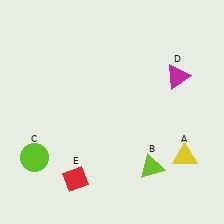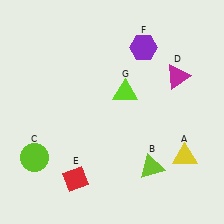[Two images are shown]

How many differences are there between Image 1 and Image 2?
There are 2 differences between the two images.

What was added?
A purple hexagon (F), a lime triangle (G) were added in Image 2.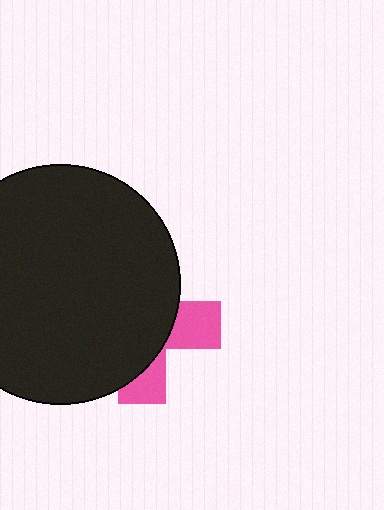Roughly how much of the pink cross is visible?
A small part of it is visible (roughly 30%).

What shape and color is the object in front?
The object in front is a black circle.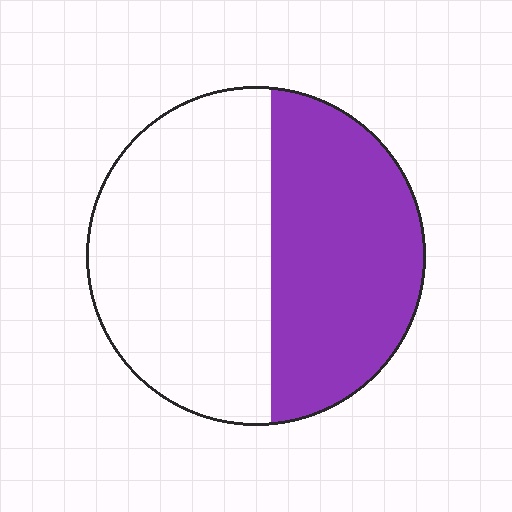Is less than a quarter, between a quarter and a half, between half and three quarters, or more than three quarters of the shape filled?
Between a quarter and a half.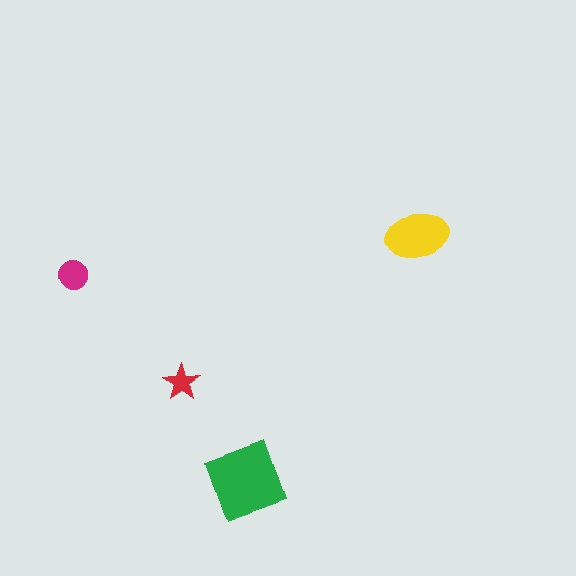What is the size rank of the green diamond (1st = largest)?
1st.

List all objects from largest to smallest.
The green diamond, the yellow ellipse, the magenta circle, the red star.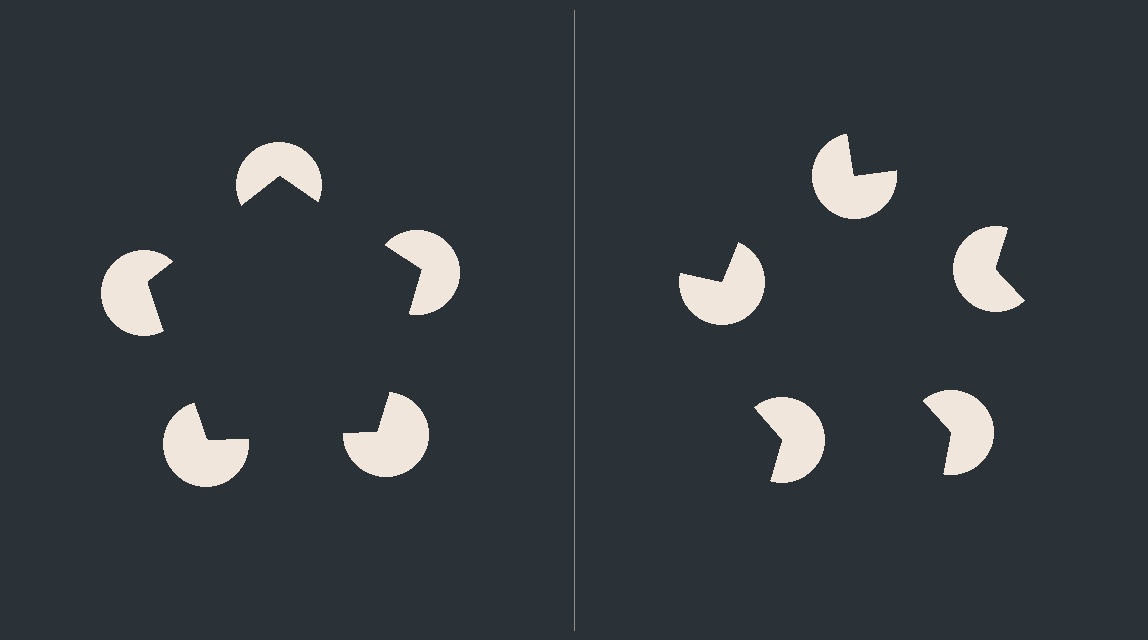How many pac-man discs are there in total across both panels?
10 — 5 on each side.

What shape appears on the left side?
An illusory pentagon.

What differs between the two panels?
The pac-man discs are positioned identically on both sides; only the wedge orientations differ. On the left they align to a pentagon; on the right they are misaligned.